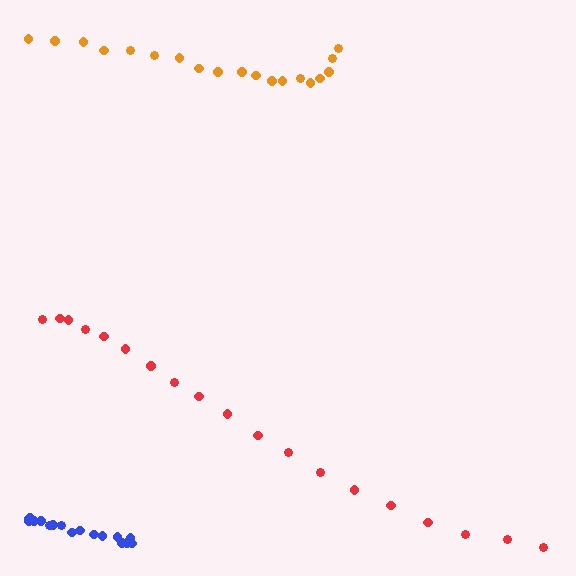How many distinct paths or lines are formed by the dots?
There are 3 distinct paths.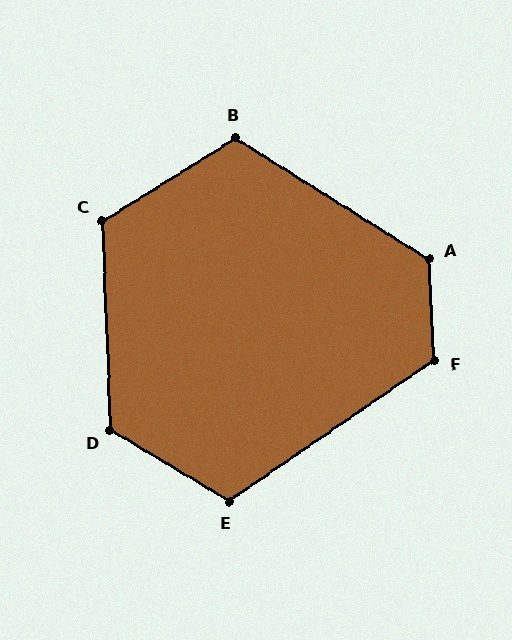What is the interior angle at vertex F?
Approximately 121 degrees (obtuse).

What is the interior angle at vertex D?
Approximately 123 degrees (obtuse).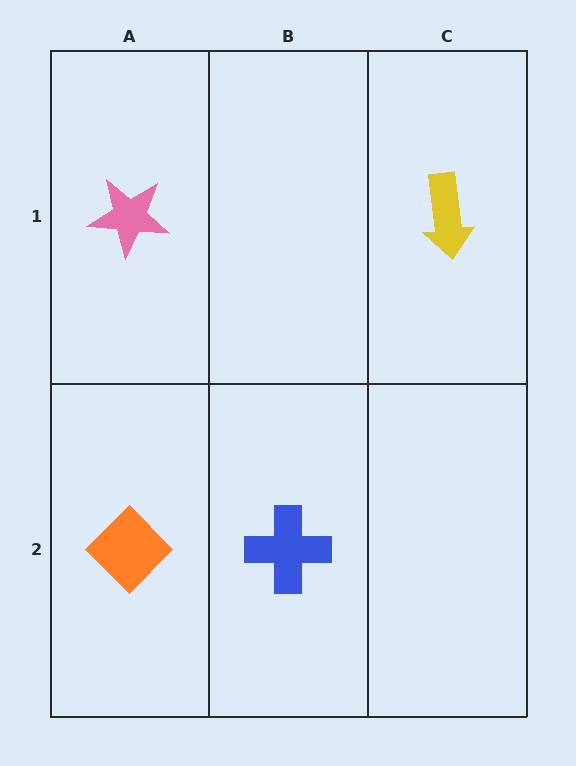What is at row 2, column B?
A blue cross.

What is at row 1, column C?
A yellow arrow.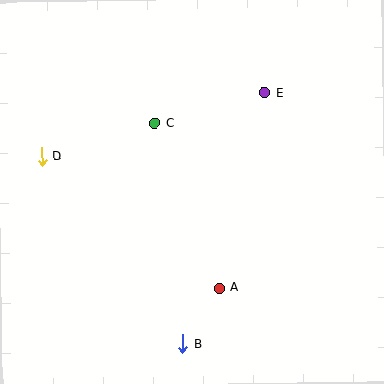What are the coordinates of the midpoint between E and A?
The midpoint between E and A is at (242, 190).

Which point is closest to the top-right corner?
Point E is closest to the top-right corner.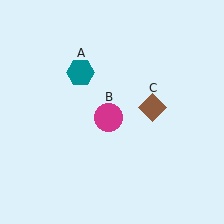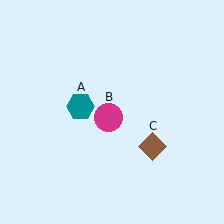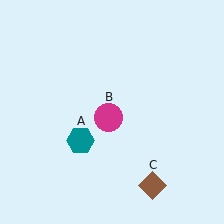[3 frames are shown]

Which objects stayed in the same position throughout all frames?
Magenta circle (object B) remained stationary.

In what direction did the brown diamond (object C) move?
The brown diamond (object C) moved down.